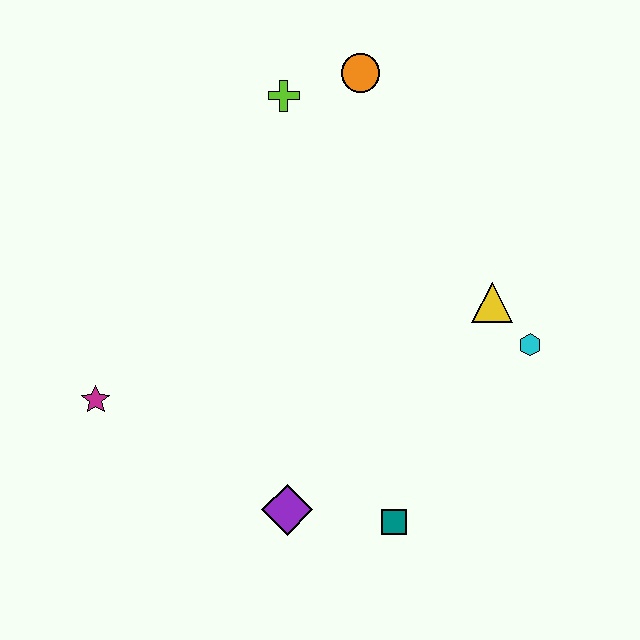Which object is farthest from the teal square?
The orange circle is farthest from the teal square.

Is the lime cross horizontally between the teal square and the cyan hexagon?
No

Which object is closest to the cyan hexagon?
The yellow triangle is closest to the cyan hexagon.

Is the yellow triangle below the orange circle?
Yes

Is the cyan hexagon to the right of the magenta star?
Yes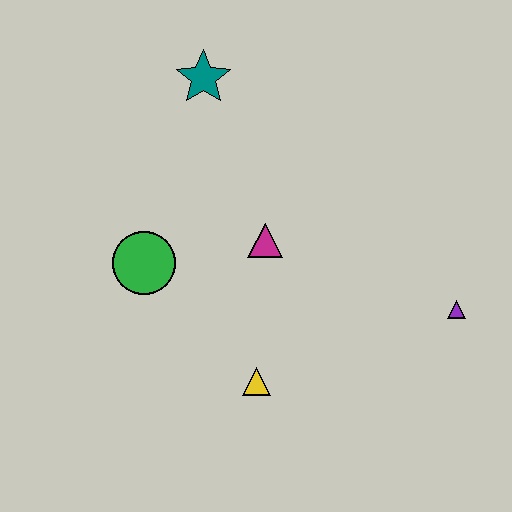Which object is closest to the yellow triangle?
The magenta triangle is closest to the yellow triangle.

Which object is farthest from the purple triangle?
The teal star is farthest from the purple triangle.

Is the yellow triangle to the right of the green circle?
Yes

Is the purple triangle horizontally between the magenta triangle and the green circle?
No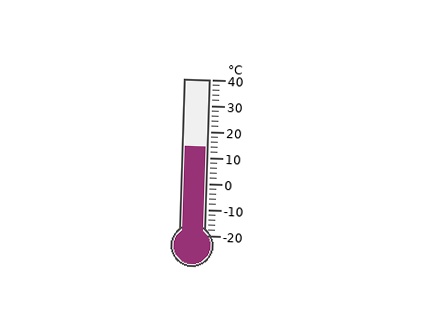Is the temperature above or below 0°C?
The temperature is above 0°C.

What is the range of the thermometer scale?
The thermometer scale ranges from -20°C to 40°C.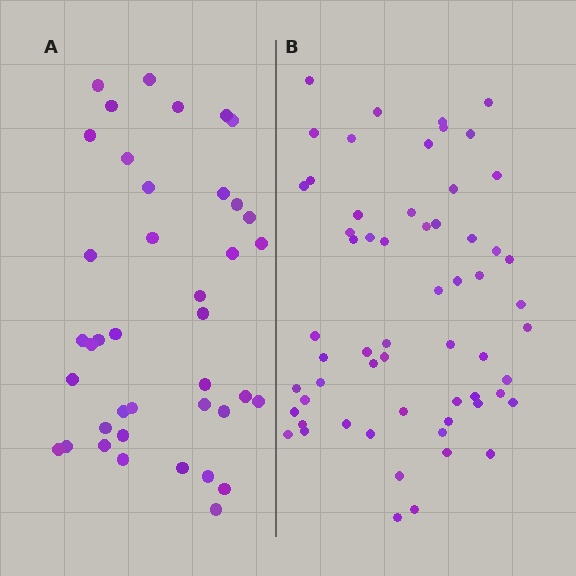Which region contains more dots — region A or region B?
Region B (the right region) has more dots.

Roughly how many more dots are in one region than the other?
Region B has approximately 20 more dots than region A.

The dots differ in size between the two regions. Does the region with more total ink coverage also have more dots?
No. Region A has more total ink coverage because its dots are larger, but region B actually contains more individual dots. Total area can be misleading — the number of items is what matters here.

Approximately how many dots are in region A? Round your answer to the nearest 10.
About 40 dots.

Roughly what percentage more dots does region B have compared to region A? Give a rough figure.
About 50% more.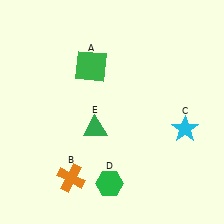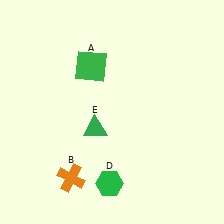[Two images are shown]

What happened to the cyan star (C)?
The cyan star (C) was removed in Image 2. It was in the bottom-right area of Image 1.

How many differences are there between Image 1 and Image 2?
There is 1 difference between the two images.